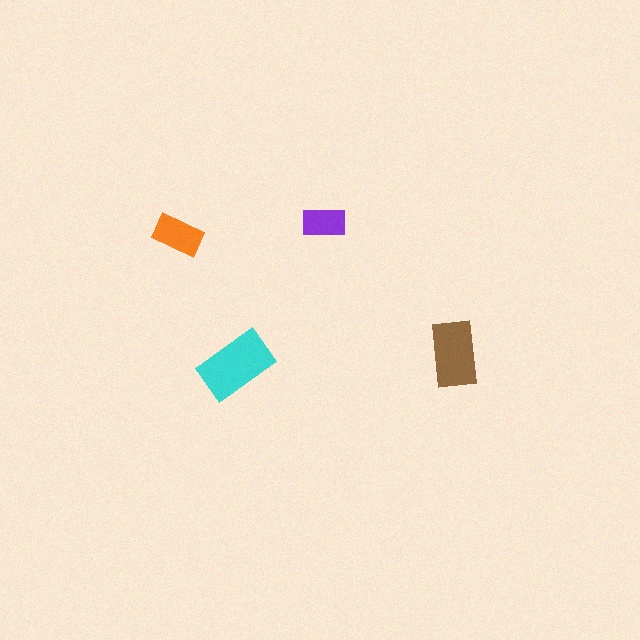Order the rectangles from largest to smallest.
the cyan one, the brown one, the orange one, the purple one.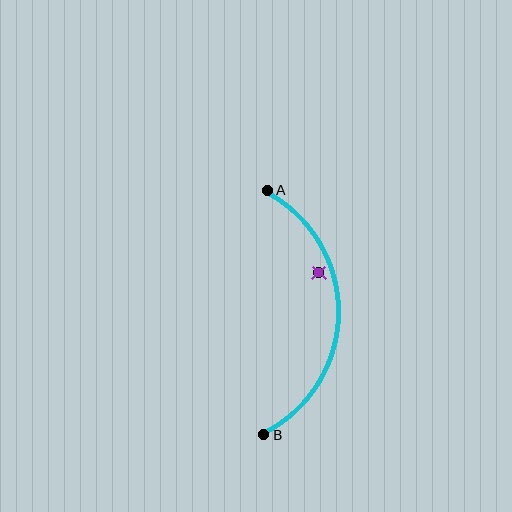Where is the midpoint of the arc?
The arc midpoint is the point on the curve farthest from the straight line joining A and B. It sits to the right of that line.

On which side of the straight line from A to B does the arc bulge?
The arc bulges to the right of the straight line connecting A and B.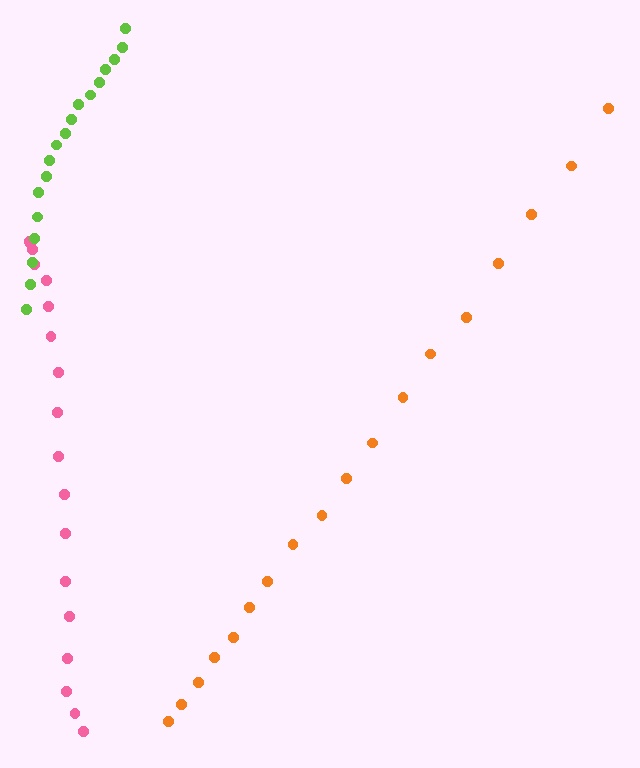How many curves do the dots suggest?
There are 3 distinct paths.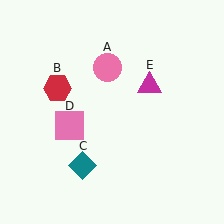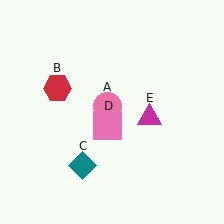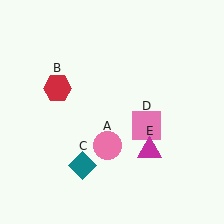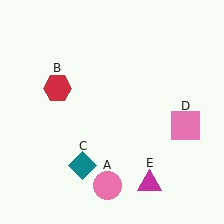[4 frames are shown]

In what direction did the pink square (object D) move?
The pink square (object D) moved right.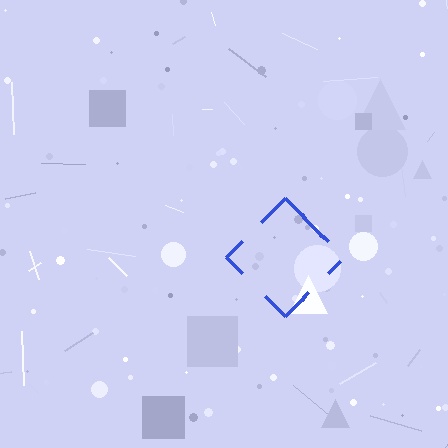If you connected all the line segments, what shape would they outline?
They would outline a diamond.